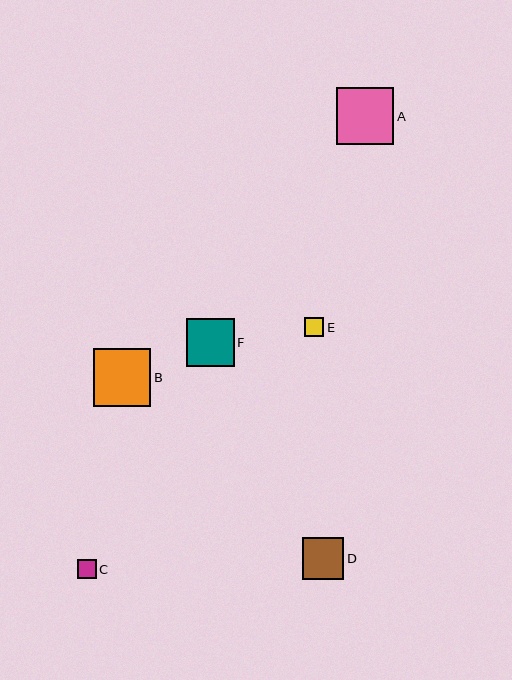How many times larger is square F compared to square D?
Square F is approximately 1.2 times the size of square D.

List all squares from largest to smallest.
From largest to smallest: B, A, F, D, C, E.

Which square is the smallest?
Square E is the smallest with a size of approximately 19 pixels.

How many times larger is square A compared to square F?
Square A is approximately 1.2 times the size of square F.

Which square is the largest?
Square B is the largest with a size of approximately 58 pixels.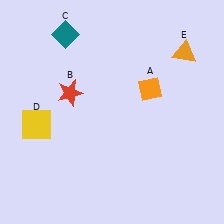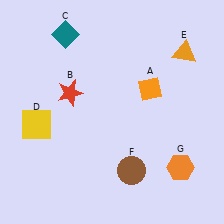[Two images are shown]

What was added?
A brown circle (F), an orange hexagon (G) were added in Image 2.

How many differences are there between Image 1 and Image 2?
There are 2 differences between the two images.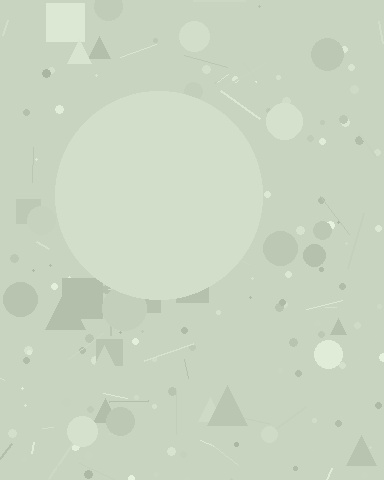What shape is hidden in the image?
A circle is hidden in the image.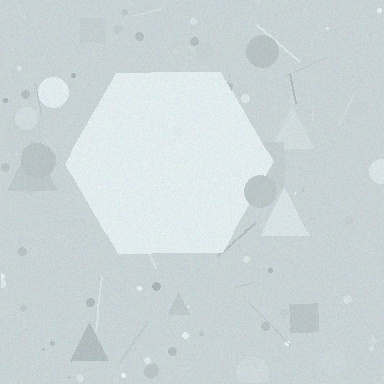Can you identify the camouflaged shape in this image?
The camouflaged shape is a hexagon.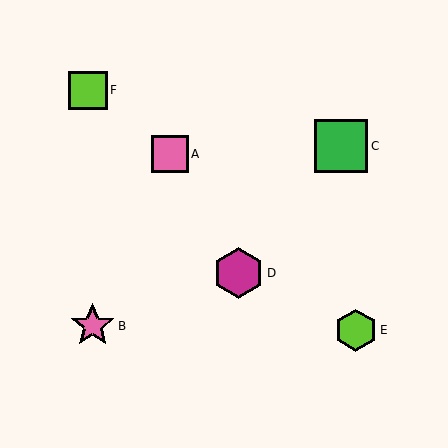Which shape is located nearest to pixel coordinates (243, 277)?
The magenta hexagon (labeled D) at (239, 273) is nearest to that location.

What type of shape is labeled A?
Shape A is a pink square.